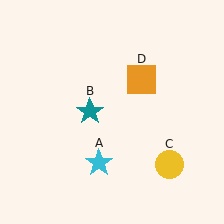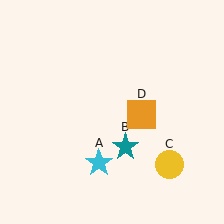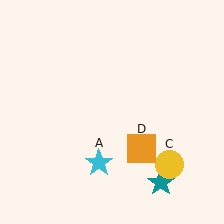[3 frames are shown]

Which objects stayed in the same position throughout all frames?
Cyan star (object A) and yellow circle (object C) remained stationary.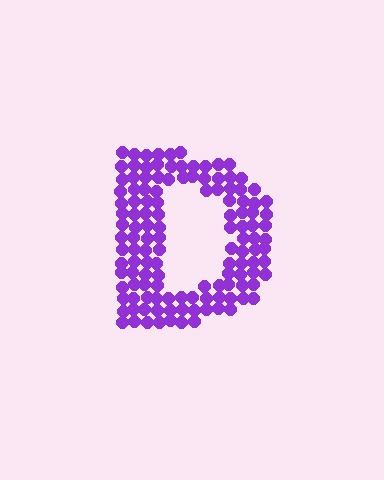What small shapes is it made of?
It is made of small circles.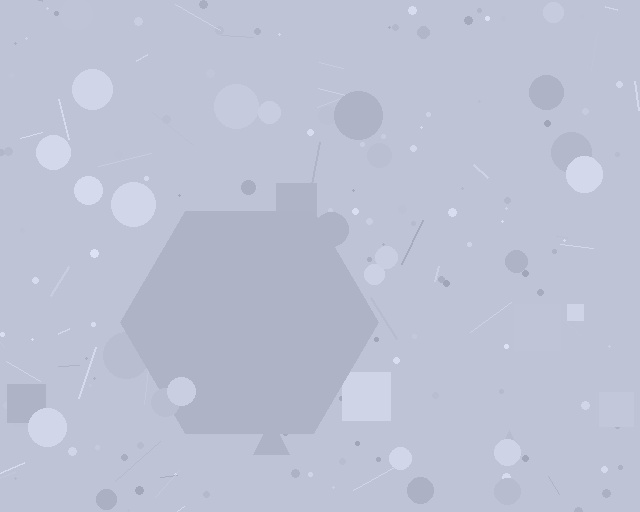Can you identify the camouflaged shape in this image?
The camouflaged shape is a hexagon.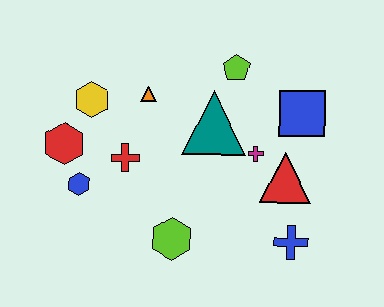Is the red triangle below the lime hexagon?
No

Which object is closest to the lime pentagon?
The teal triangle is closest to the lime pentagon.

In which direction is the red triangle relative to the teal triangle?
The red triangle is to the right of the teal triangle.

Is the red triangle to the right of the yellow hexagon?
Yes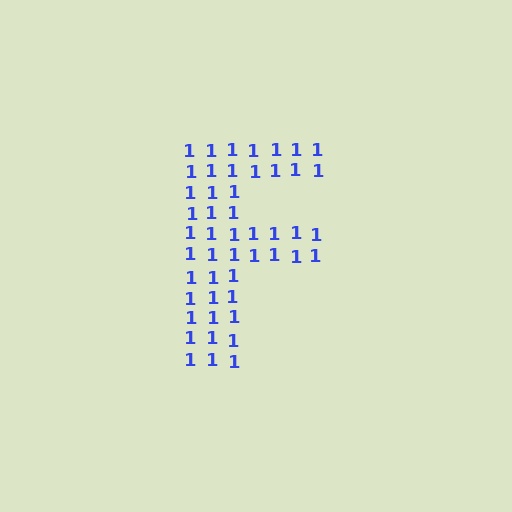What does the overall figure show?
The overall figure shows the letter F.